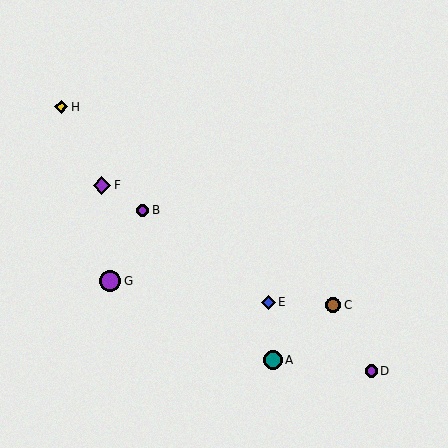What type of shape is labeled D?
Shape D is a purple circle.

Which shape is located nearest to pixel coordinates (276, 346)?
The teal circle (labeled A) at (273, 360) is nearest to that location.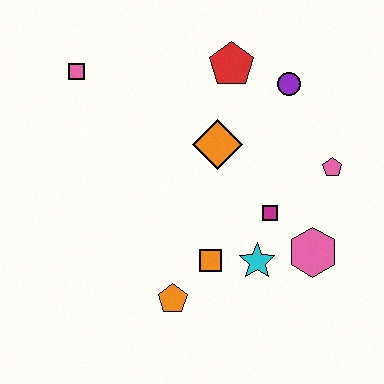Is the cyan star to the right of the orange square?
Yes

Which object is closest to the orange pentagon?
The orange square is closest to the orange pentagon.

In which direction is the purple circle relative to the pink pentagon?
The purple circle is above the pink pentagon.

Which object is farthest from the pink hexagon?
The pink square is farthest from the pink hexagon.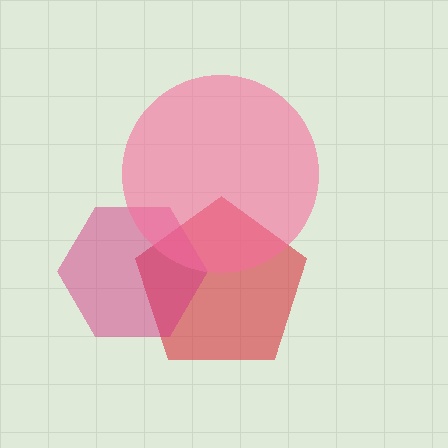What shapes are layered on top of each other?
The layered shapes are: a red pentagon, a magenta hexagon, a pink circle.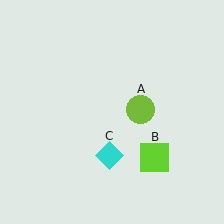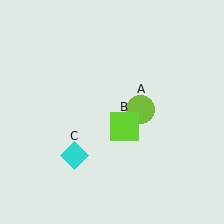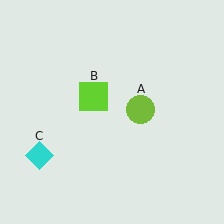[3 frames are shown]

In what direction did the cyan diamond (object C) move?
The cyan diamond (object C) moved left.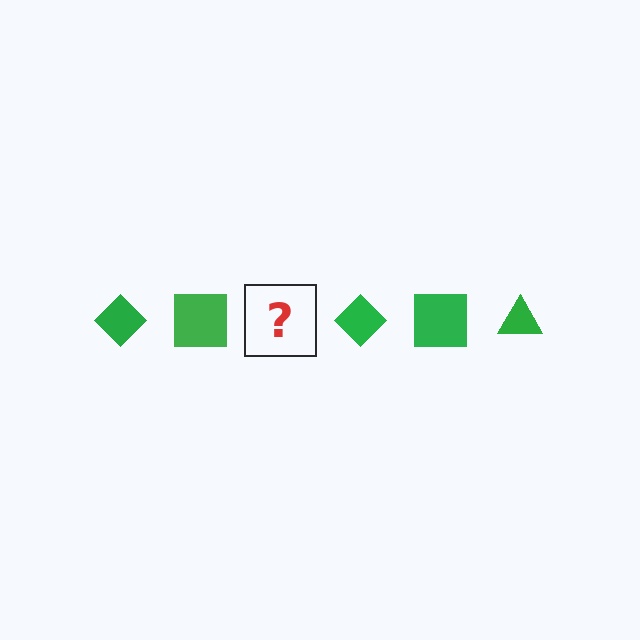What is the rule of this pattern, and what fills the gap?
The rule is that the pattern cycles through diamond, square, triangle shapes in green. The gap should be filled with a green triangle.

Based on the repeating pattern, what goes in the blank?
The blank should be a green triangle.